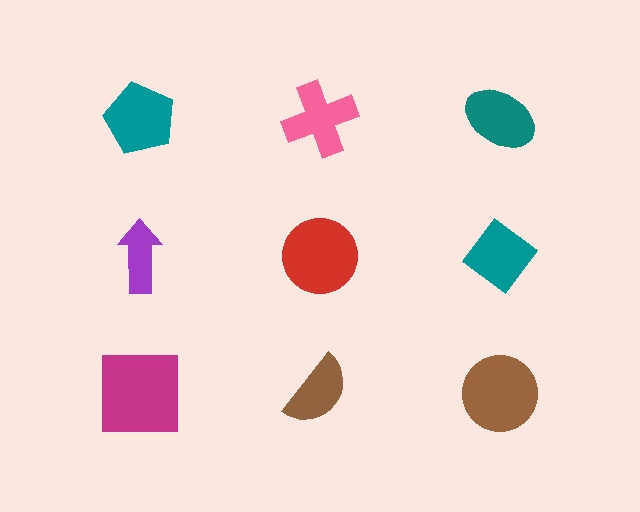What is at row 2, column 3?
A teal diamond.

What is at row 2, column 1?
A purple arrow.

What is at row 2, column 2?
A red circle.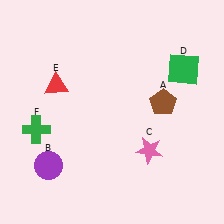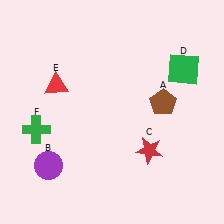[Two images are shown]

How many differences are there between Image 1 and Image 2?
There is 1 difference between the two images.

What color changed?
The star (C) changed from pink in Image 1 to red in Image 2.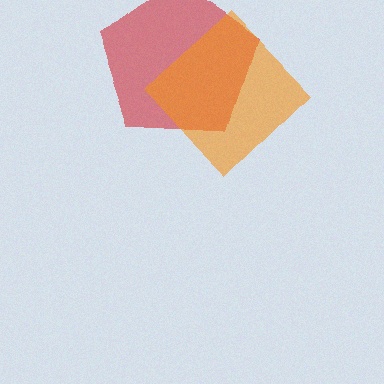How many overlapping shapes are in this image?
There are 2 overlapping shapes in the image.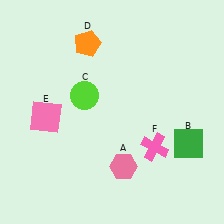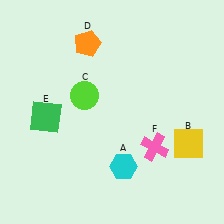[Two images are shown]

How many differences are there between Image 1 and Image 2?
There are 3 differences between the two images.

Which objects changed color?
A changed from pink to cyan. B changed from green to yellow. E changed from pink to green.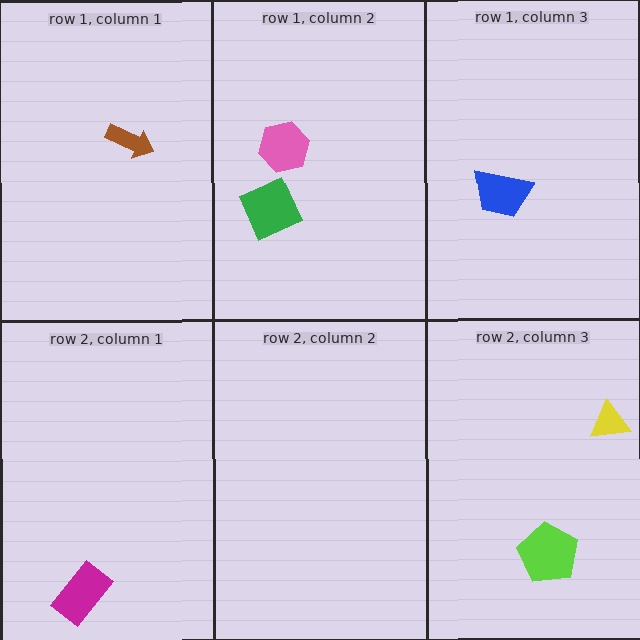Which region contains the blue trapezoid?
The row 1, column 3 region.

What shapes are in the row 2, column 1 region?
The magenta rectangle.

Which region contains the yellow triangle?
The row 2, column 3 region.